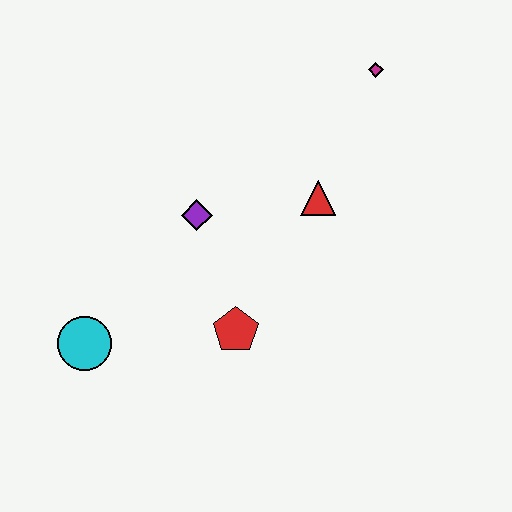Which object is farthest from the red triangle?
The cyan circle is farthest from the red triangle.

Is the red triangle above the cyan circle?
Yes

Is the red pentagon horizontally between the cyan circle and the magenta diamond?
Yes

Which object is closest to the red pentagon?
The purple diamond is closest to the red pentagon.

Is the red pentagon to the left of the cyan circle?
No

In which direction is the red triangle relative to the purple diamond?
The red triangle is to the right of the purple diamond.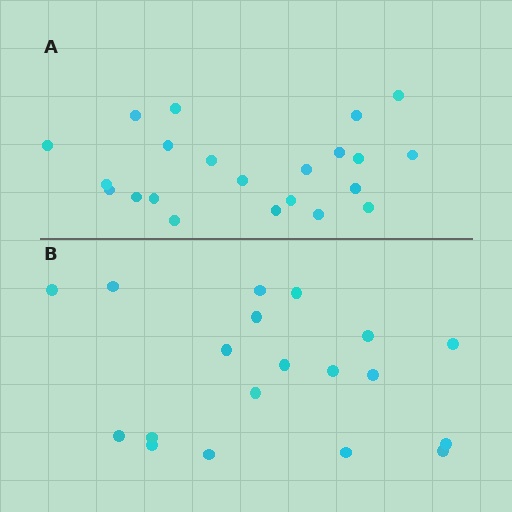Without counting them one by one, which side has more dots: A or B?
Region A (the top region) has more dots.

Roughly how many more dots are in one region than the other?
Region A has just a few more — roughly 2 or 3 more dots than region B.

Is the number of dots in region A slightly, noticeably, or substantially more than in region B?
Region A has only slightly more — the two regions are fairly close. The ratio is roughly 1.2 to 1.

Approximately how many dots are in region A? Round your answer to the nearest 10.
About 20 dots. (The exact count is 22, which rounds to 20.)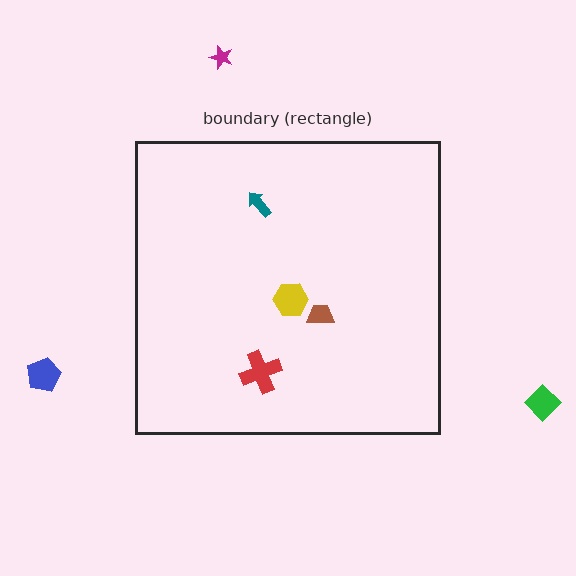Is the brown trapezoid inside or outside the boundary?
Inside.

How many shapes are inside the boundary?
4 inside, 3 outside.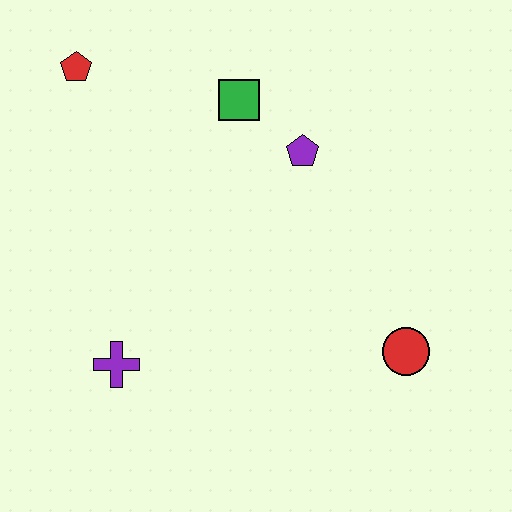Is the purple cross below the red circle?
Yes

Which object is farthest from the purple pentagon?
The purple cross is farthest from the purple pentagon.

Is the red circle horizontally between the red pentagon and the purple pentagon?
No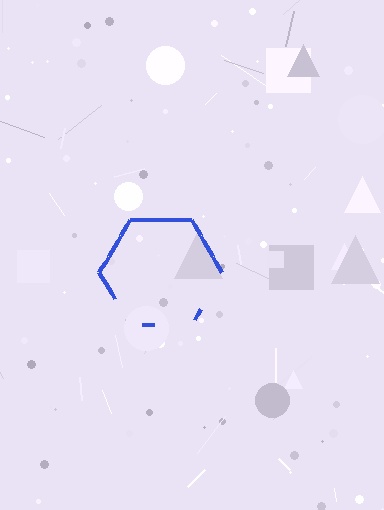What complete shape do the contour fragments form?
The contour fragments form a hexagon.